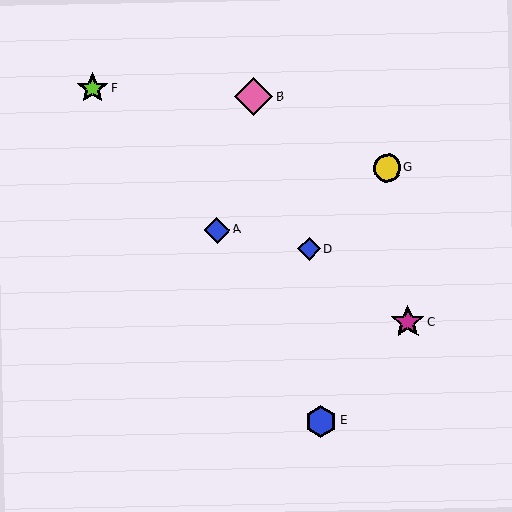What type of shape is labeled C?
Shape C is a magenta star.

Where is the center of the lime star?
The center of the lime star is at (92, 88).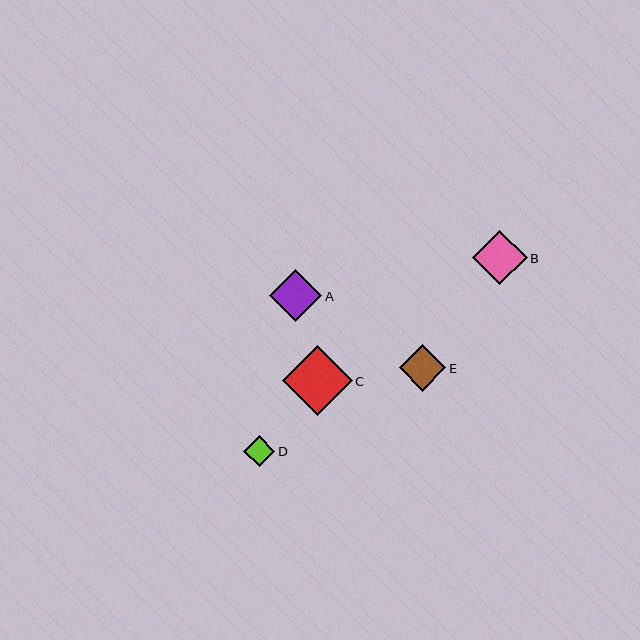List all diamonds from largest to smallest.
From largest to smallest: C, B, A, E, D.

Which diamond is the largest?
Diamond C is the largest with a size of approximately 70 pixels.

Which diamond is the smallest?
Diamond D is the smallest with a size of approximately 31 pixels.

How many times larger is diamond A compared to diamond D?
Diamond A is approximately 1.7 times the size of diamond D.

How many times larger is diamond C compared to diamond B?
Diamond C is approximately 1.3 times the size of diamond B.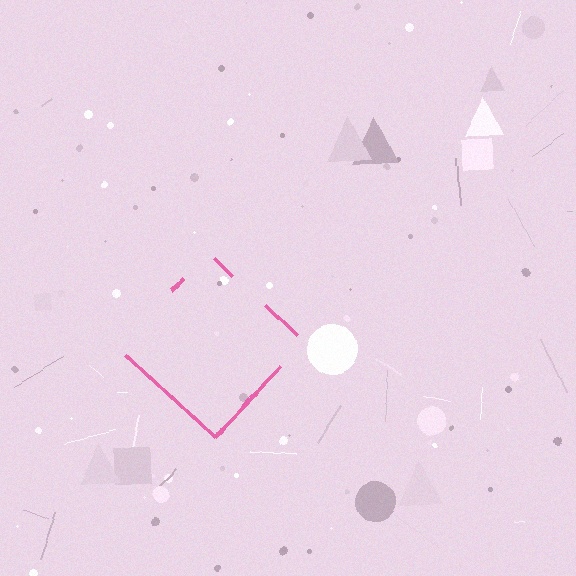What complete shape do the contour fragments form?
The contour fragments form a diamond.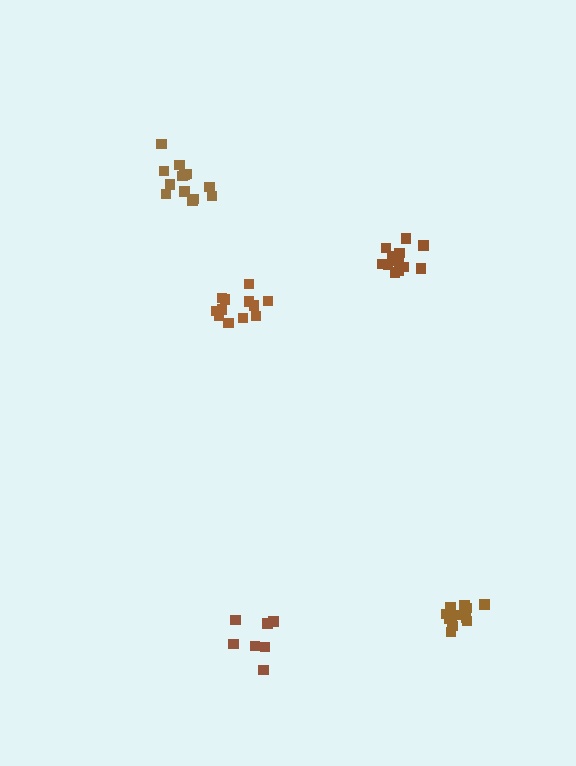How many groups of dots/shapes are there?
There are 5 groups.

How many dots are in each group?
Group 1: 13 dots, Group 2: 13 dots, Group 3: 7 dots, Group 4: 12 dots, Group 5: 13 dots (58 total).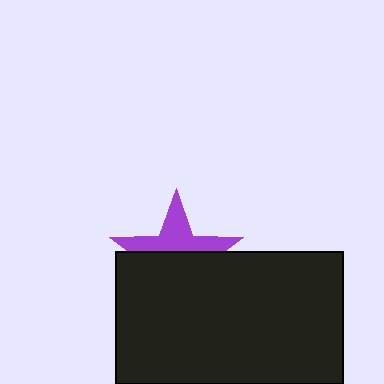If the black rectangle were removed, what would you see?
You would see the complete purple star.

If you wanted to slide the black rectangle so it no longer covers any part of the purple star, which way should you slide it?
Slide it down — that is the most direct way to separate the two shapes.